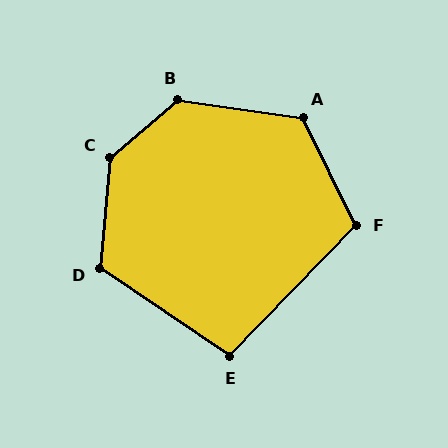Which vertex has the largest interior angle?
C, at approximately 135 degrees.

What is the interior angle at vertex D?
Approximately 119 degrees (obtuse).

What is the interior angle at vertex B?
Approximately 132 degrees (obtuse).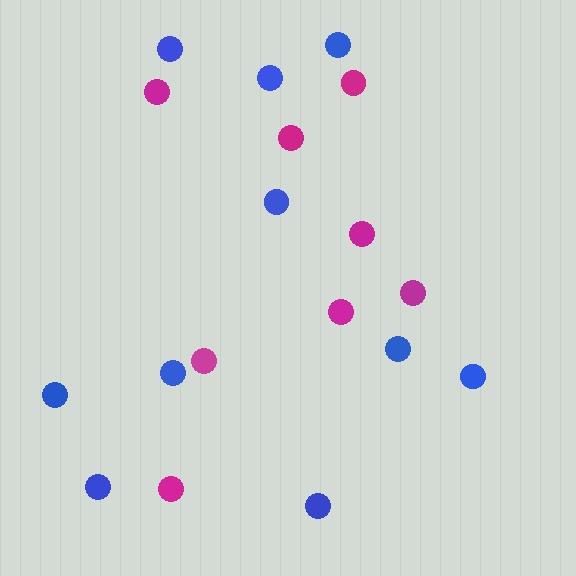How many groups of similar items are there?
There are 2 groups: one group of magenta circles (8) and one group of blue circles (10).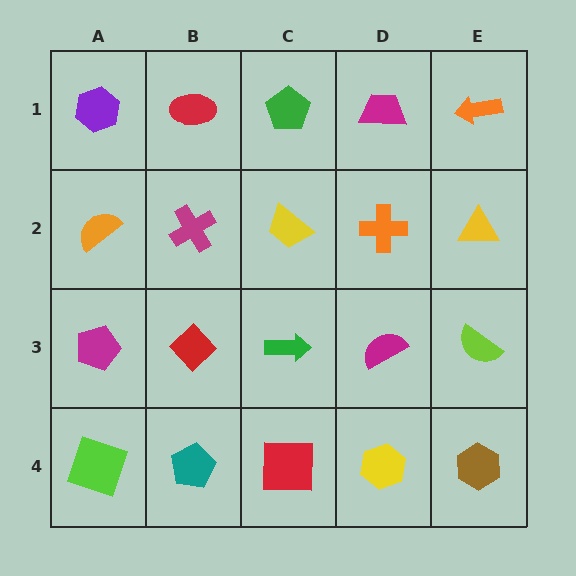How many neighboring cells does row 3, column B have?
4.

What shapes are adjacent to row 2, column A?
A purple hexagon (row 1, column A), a magenta pentagon (row 3, column A), a magenta cross (row 2, column B).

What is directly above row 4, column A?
A magenta pentagon.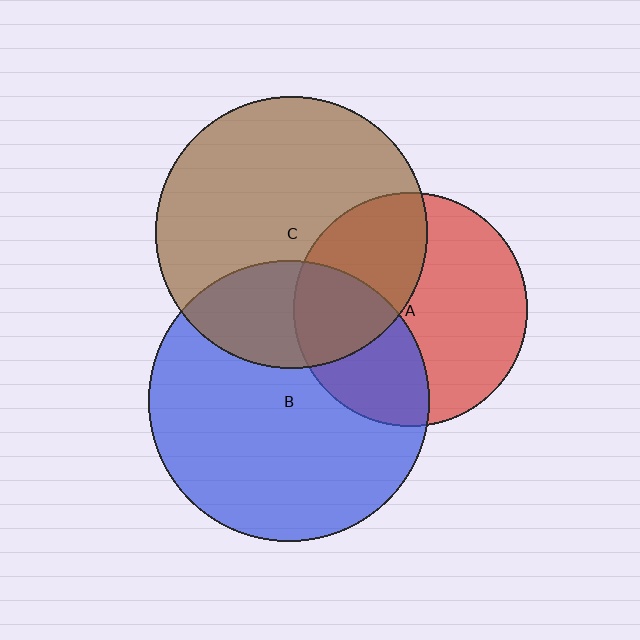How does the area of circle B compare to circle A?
Approximately 1.4 times.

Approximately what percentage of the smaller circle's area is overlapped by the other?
Approximately 35%.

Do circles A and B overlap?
Yes.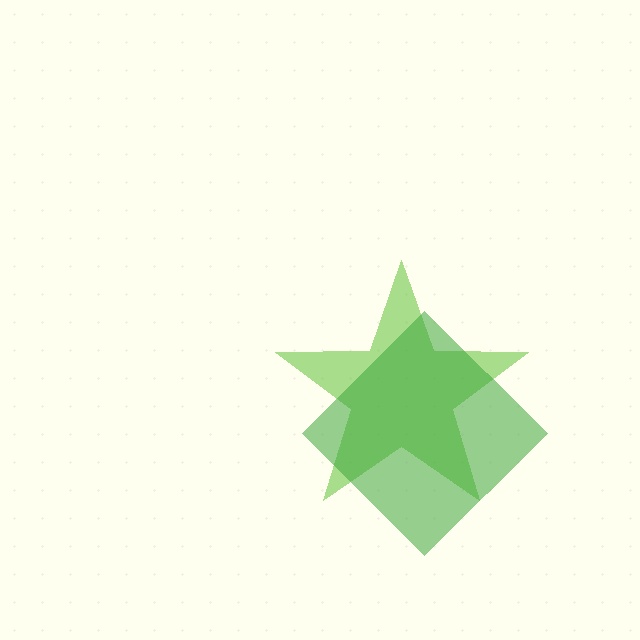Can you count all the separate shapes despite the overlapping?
Yes, there are 2 separate shapes.